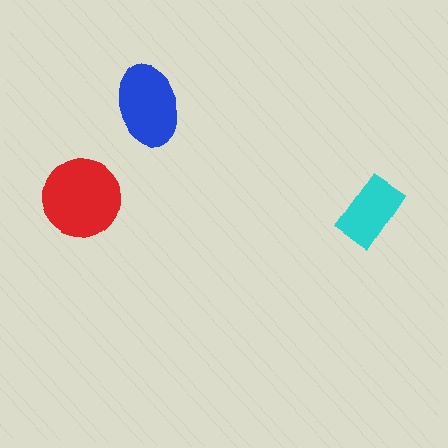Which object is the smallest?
The cyan rectangle.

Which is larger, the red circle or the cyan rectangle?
The red circle.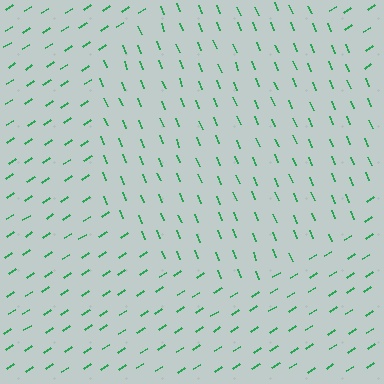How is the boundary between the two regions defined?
The boundary is defined purely by a change in line orientation (approximately 78 degrees difference). All lines are the same color and thickness.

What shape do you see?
I see a circle.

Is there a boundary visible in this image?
Yes, there is a texture boundary formed by a change in line orientation.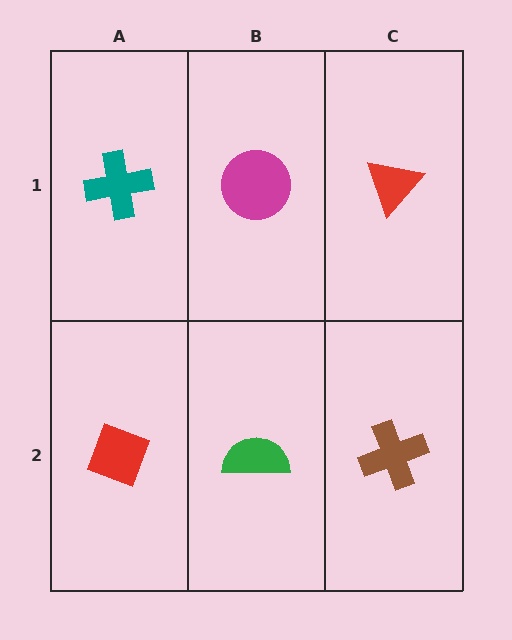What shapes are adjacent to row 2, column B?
A magenta circle (row 1, column B), a red diamond (row 2, column A), a brown cross (row 2, column C).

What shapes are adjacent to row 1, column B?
A green semicircle (row 2, column B), a teal cross (row 1, column A), a red triangle (row 1, column C).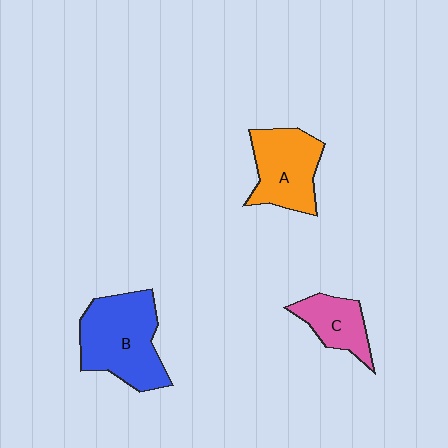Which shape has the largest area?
Shape B (blue).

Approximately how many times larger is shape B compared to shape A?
Approximately 1.3 times.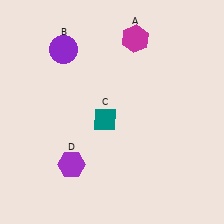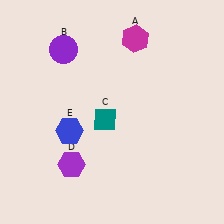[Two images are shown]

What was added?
A blue hexagon (E) was added in Image 2.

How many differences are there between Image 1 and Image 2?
There is 1 difference between the two images.